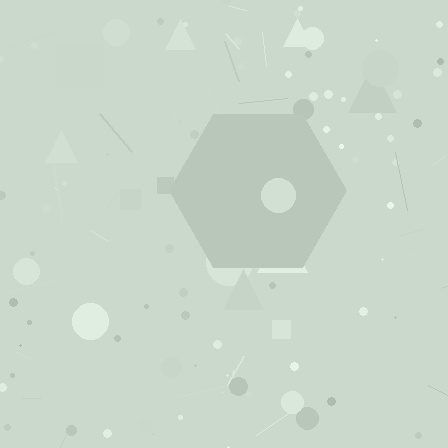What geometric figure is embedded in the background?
A hexagon is embedded in the background.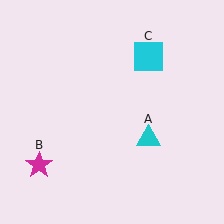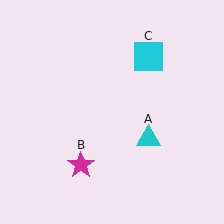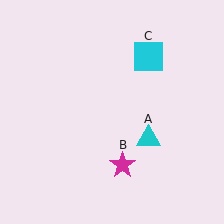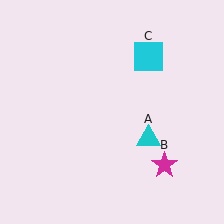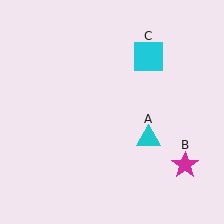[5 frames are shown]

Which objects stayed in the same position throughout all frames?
Cyan triangle (object A) and cyan square (object C) remained stationary.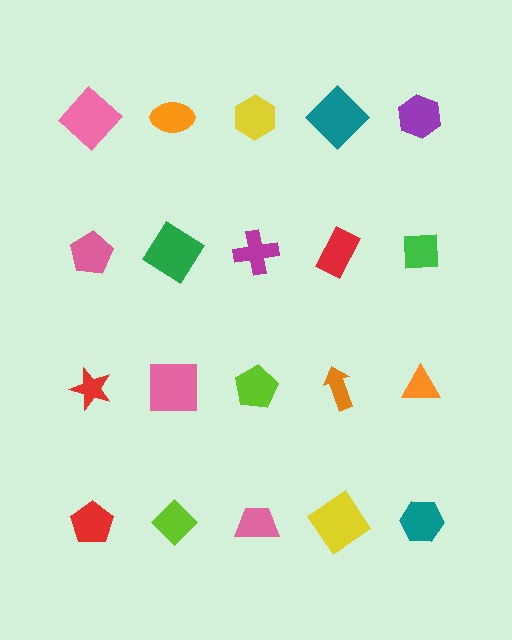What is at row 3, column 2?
A pink square.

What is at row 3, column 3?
A lime pentagon.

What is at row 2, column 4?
A red rectangle.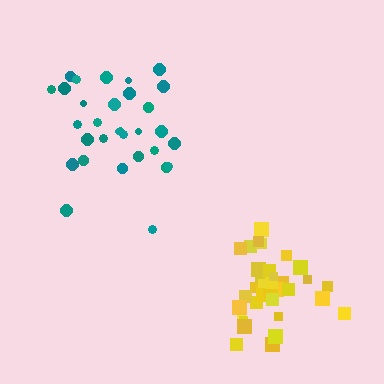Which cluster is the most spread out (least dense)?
Teal.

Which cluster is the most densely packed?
Yellow.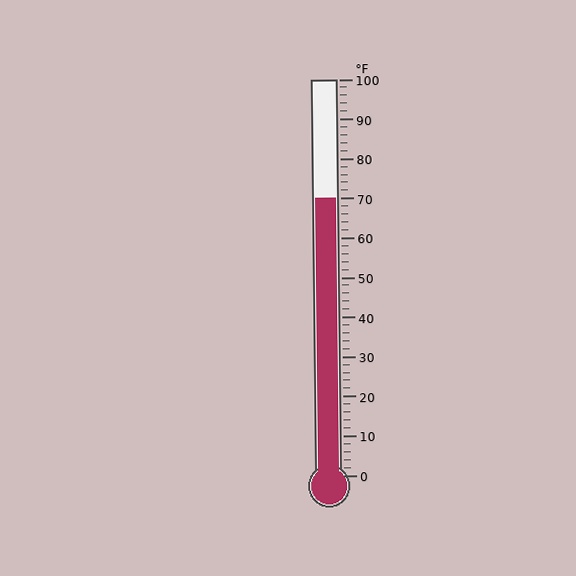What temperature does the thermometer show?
The thermometer shows approximately 70°F.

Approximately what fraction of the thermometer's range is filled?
The thermometer is filled to approximately 70% of its range.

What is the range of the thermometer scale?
The thermometer scale ranges from 0°F to 100°F.